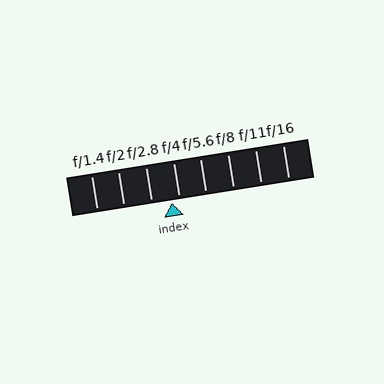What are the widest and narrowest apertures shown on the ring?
The widest aperture shown is f/1.4 and the narrowest is f/16.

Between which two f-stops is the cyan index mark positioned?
The index mark is between f/2.8 and f/4.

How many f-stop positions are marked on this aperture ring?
There are 8 f-stop positions marked.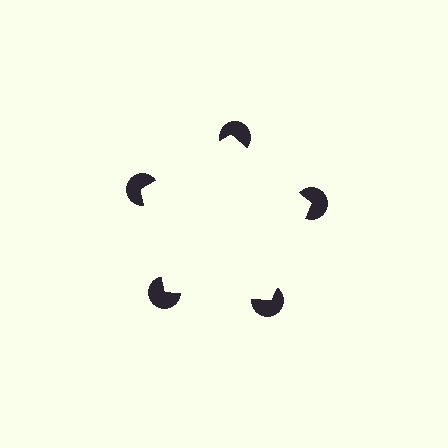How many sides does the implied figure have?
5 sides.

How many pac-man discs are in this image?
There are 5 — one at each vertex of the illusory pentagon.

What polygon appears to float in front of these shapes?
An illusory pentagon — its edges are inferred from the aligned wedge cuts in the pac-man discs, not physically drawn.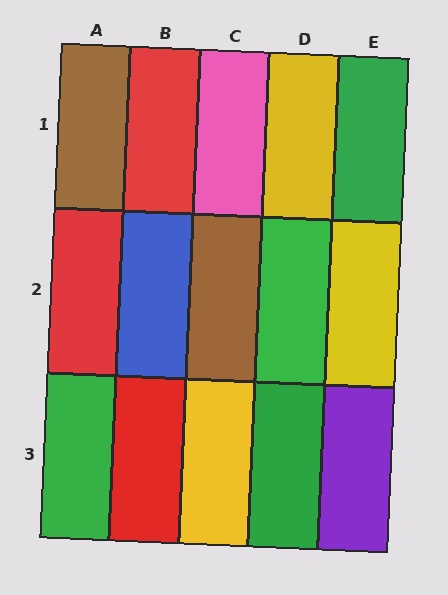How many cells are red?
3 cells are red.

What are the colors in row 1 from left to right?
Brown, red, pink, yellow, green.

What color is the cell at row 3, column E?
Purple.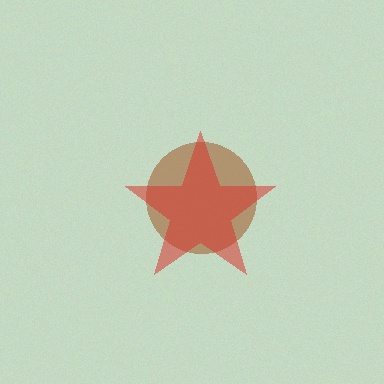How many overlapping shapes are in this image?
There are 2 overlapping shapes in the image.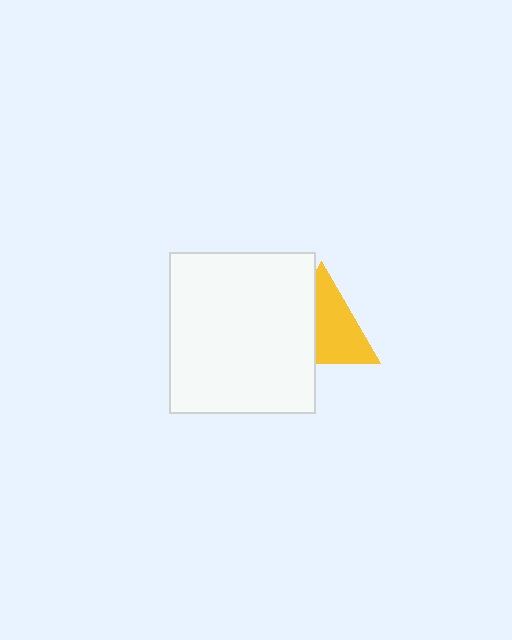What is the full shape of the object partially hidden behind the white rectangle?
The partially hidden object is a yellow triangle.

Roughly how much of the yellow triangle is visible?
About half of it is visible (roughly 60%).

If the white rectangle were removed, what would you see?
You would see the complete yellow triangle.